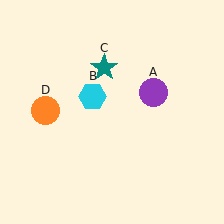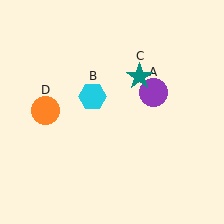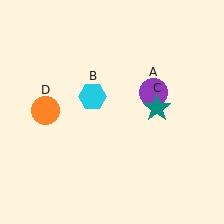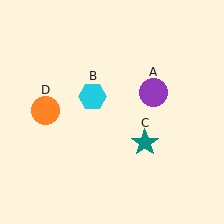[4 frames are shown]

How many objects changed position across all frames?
1 object changed position: teal star (object C).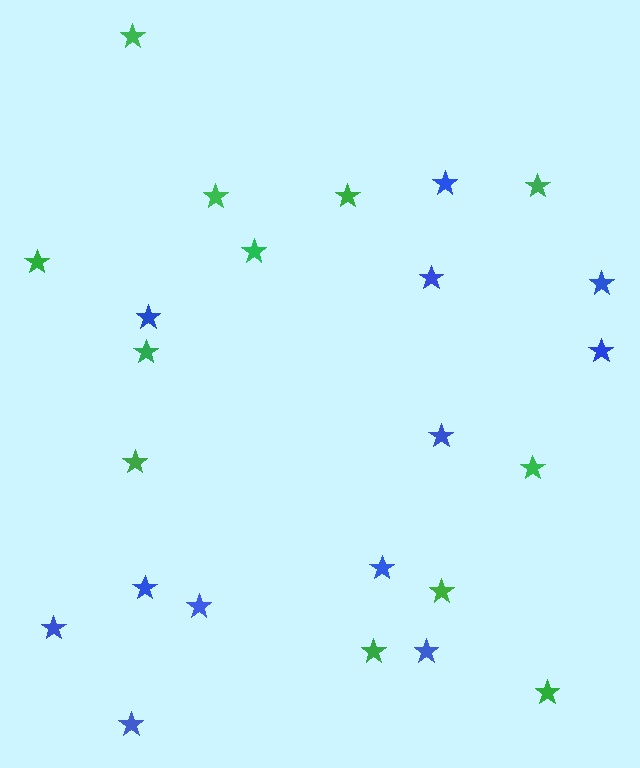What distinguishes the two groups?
There are 2 groups: one group of green stars (12) and one group of blue stars (12).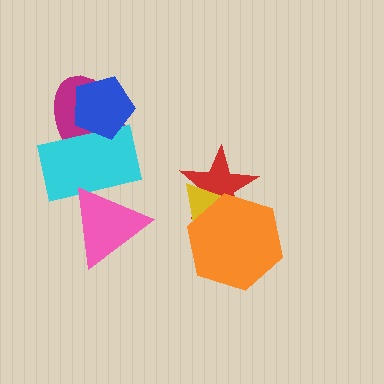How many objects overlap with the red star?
2 objects overlap with the red star.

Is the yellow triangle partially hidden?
Yes, it is partially covered by another shape.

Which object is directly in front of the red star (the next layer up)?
The yellow triangle is directly in front of the red star.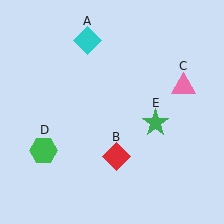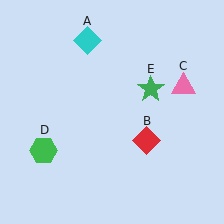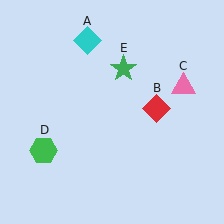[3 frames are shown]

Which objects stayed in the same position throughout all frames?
Cyan diamond (object A) and pink triangle (object C) and green hexagon (object D) remained stationary.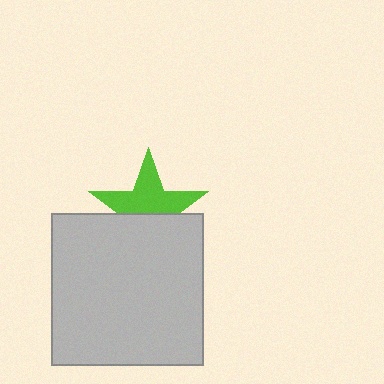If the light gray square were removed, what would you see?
You would see the complete lime star.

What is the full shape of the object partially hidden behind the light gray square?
The partially hidden object is a lime star.